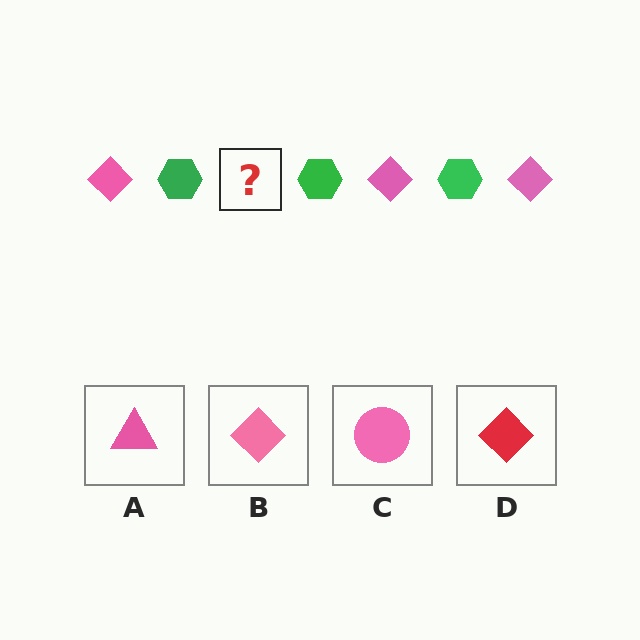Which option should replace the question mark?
Option B.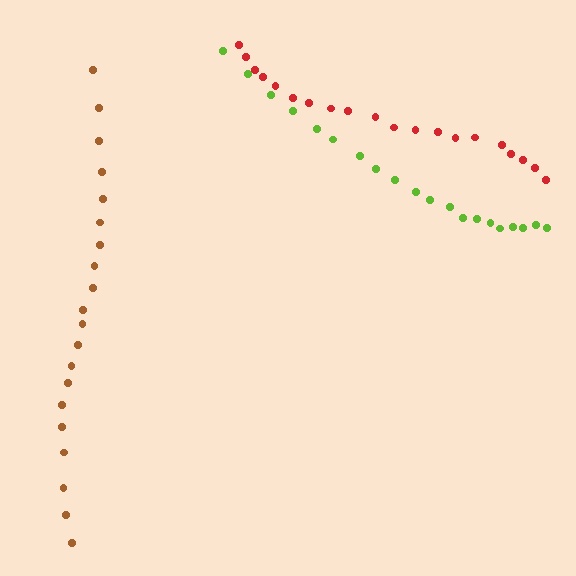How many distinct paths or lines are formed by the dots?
There are 3 distinct paths.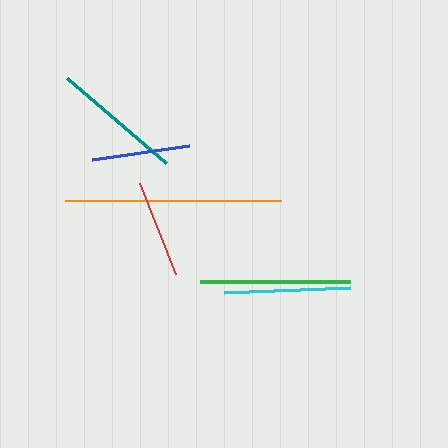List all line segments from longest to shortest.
From longest to shortest: orange, green, teal, cyan, blue, red.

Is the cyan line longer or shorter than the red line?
The cyan line is longer than the red line.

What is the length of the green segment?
The green segment is approximately 150 pixels long.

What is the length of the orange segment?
The orange segment is approximately 216 pixels long.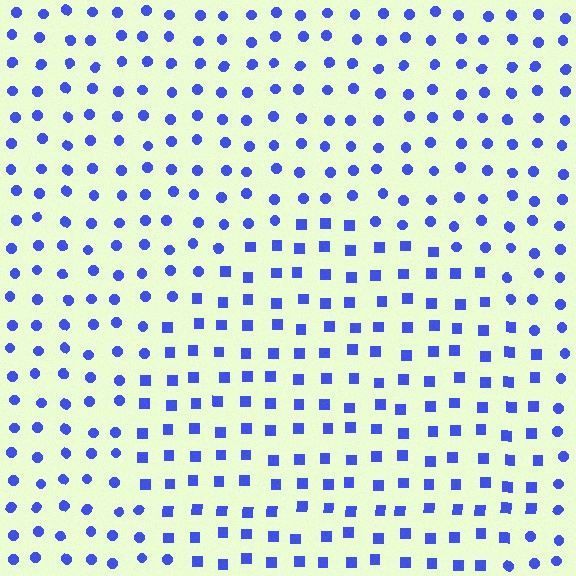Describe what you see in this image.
The image is filled with small blue elements arranged in a uniform grid. A circle-shaped region contains squares, while the surrounding area contains circles. The boundary is defined purely by the change in element shape.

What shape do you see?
I see a circle.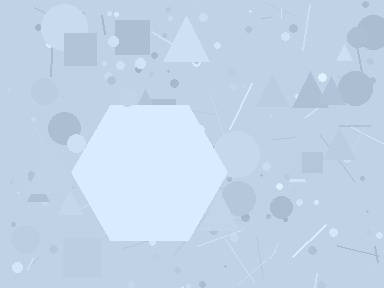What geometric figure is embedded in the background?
A hexagon is embedded in the background.